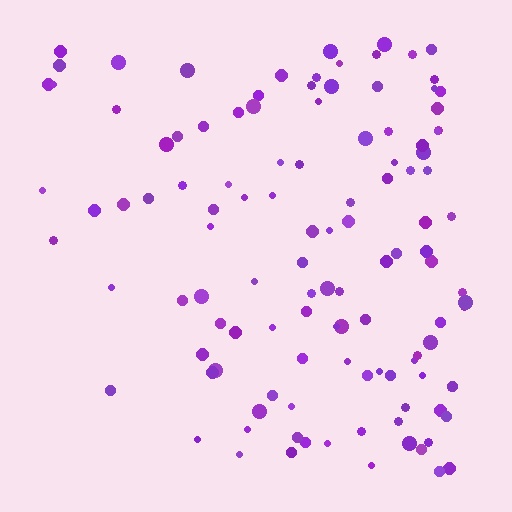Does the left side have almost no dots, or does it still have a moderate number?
Still a moderate number, just noticeably fewer than the right.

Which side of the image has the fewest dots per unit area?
The left.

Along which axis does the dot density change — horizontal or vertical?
Horizontal.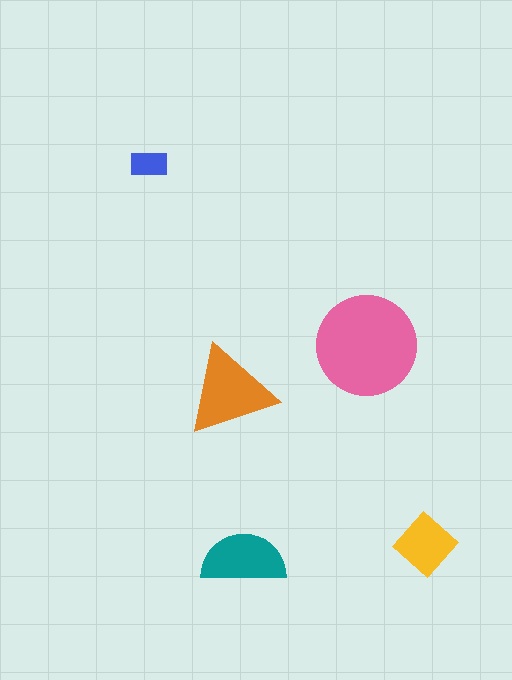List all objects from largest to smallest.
The pink circle, the orange triangle, the teal semicircle, the yellow diamond, the blue rectangle.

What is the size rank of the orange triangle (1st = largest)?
2nd.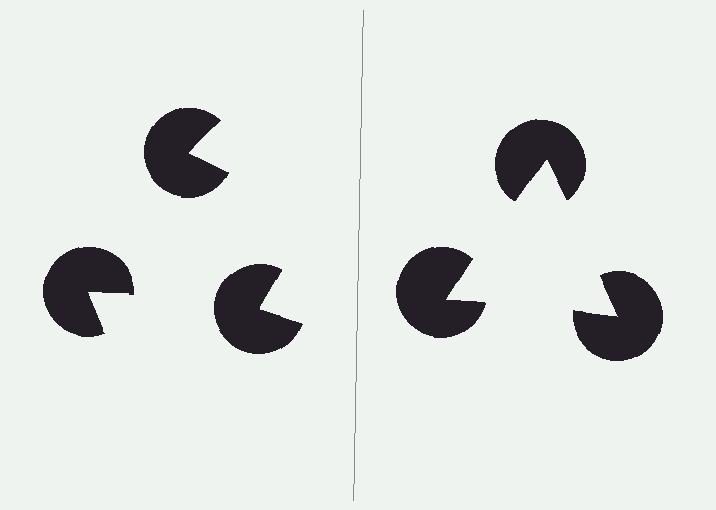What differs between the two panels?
The pac-man discs are positioned identically on both sides; only the wedge orientations differ. On the right they align to a triangle; on the left they are misaligned.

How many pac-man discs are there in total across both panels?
6 — 3 on each side.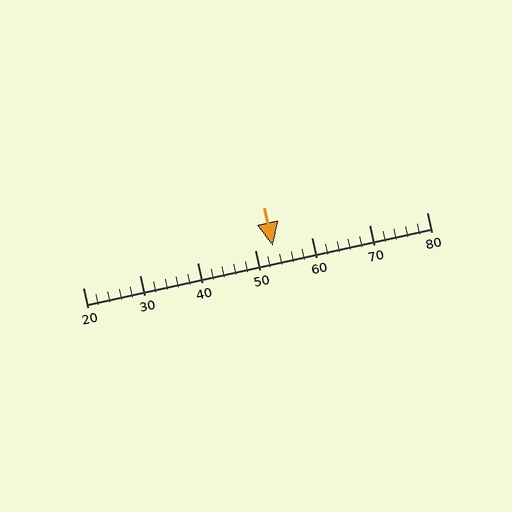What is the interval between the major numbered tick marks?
The major tick marks are spaced 10 units apart.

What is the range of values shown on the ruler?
The ruler shows values from 20 to 80.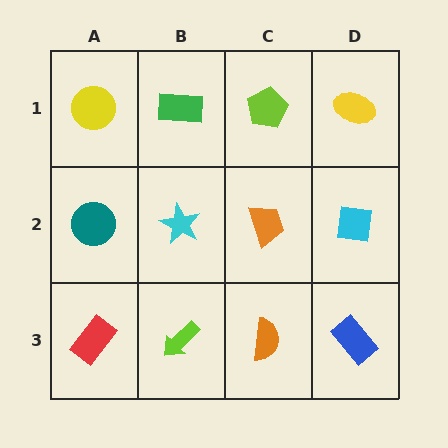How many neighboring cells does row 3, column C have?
3.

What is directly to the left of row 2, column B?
A teal circle.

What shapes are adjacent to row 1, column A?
A teal circle (row 2, column A), a green rectangle (row 1, column B).